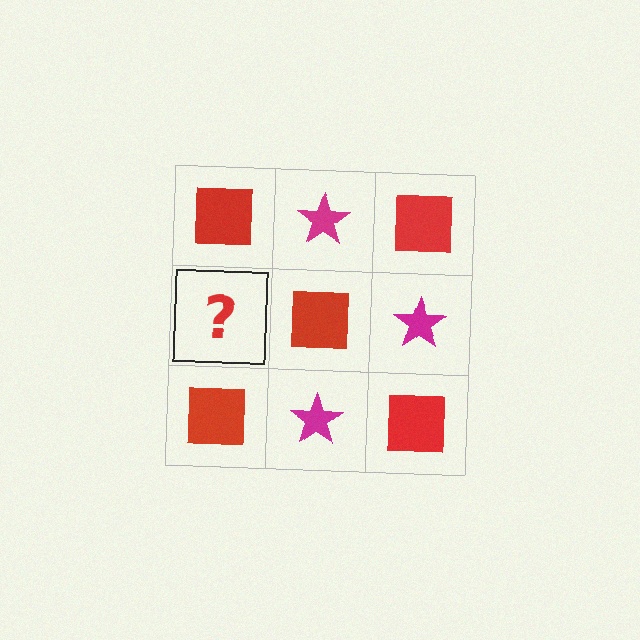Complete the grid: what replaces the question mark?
The question mark should be replaced with a magenta star.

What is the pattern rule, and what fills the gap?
The rule is that it alternates red square and magenta star in a checkerboard pattern. The gap should be filled with a magenta star.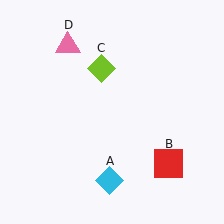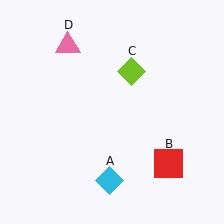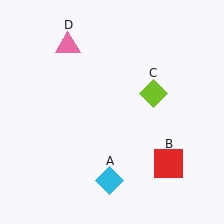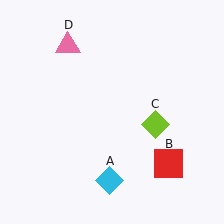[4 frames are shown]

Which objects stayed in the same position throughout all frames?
Cyan diamond (object A) and red square (object B) and pink triangle (object D) remained stationary.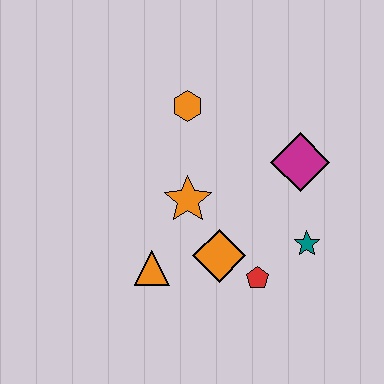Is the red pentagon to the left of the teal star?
Yes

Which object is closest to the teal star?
The red pentagon is closest to the teal star.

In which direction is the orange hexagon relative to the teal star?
The orange hexagon is above the teal star.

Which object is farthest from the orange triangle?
The magenta diamond is farthest from the orange triangle.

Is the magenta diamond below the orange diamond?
No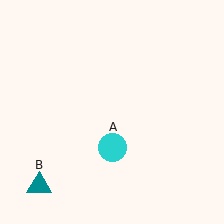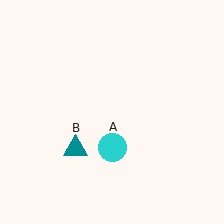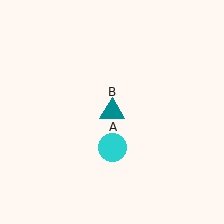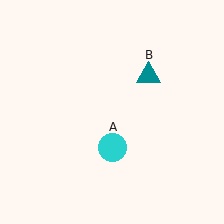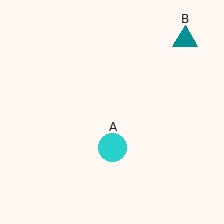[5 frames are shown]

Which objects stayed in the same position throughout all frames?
Cyan circle (object A) remained stationary.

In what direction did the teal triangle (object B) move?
The teal triangle (object B) moved up and to the right.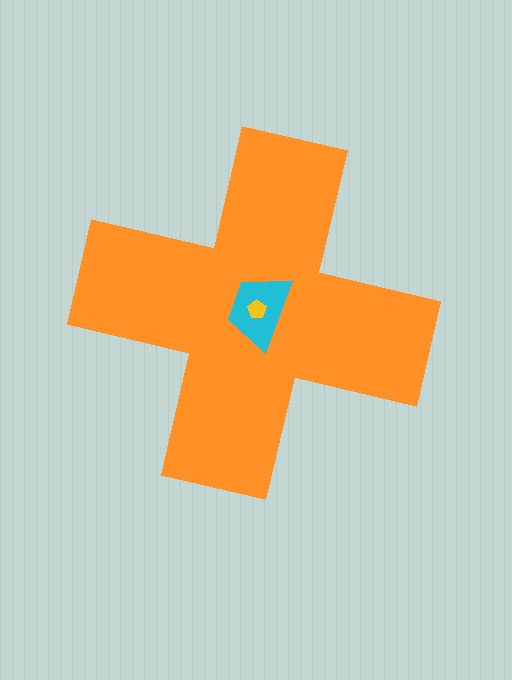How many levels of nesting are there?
3.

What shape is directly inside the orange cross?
The cyan trapezoid.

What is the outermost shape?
The orange cross.